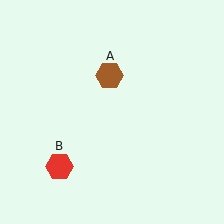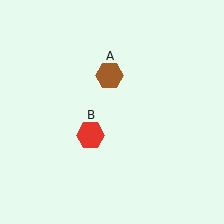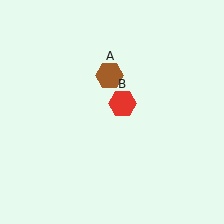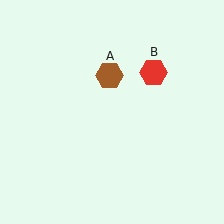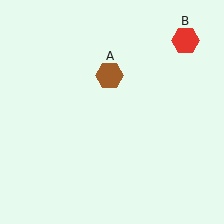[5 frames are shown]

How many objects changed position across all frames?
1 object changed position: red hexagon (object B).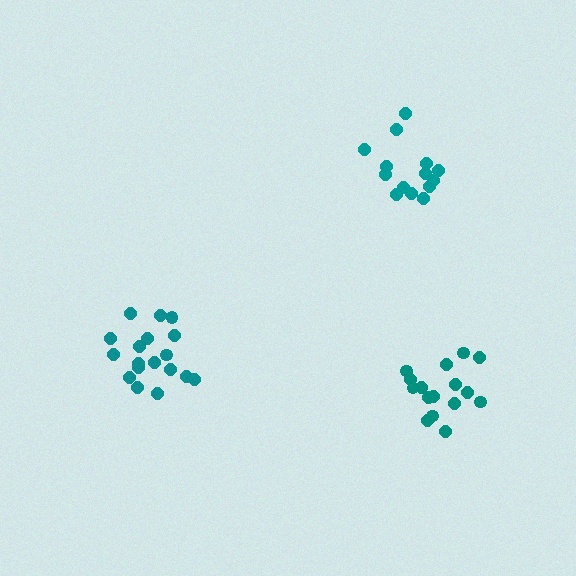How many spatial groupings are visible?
There are 3 spatial groupings.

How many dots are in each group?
Group 1: 16 dots, Group 2: 18 dots, Group 3: 14 dots (48 total).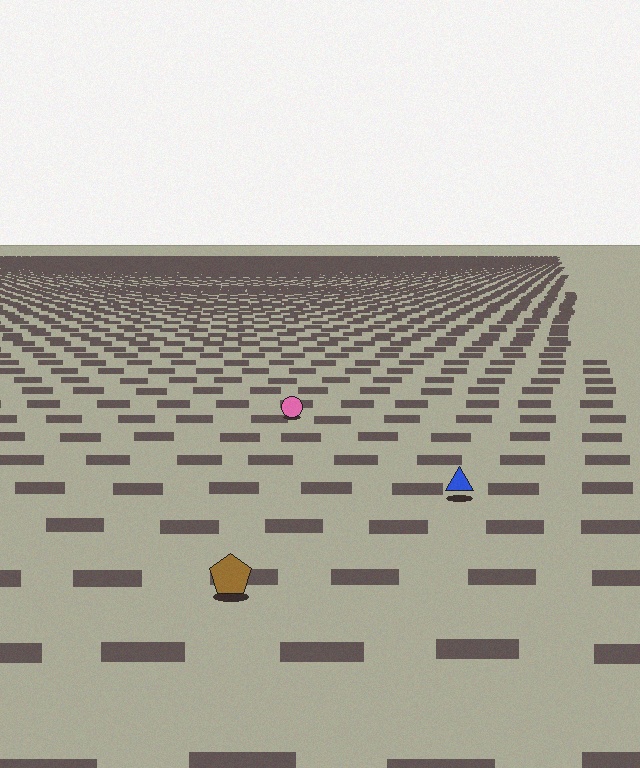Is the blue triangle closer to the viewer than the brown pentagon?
No. The brown pentagon is closer — you can tell from the texture gradient: the ground texture is coarser near it.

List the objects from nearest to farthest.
From nearest to farthest: the brown pentagon, the blue triangle, the pink circle.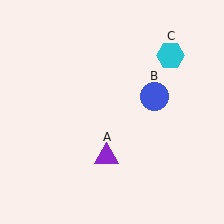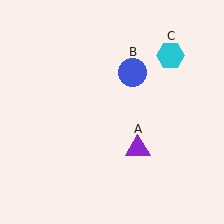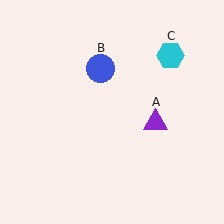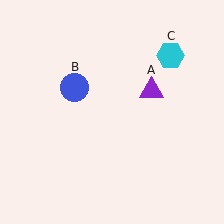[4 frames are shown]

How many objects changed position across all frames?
2 objects changed position: purple triangle (object A), blue circle (object B).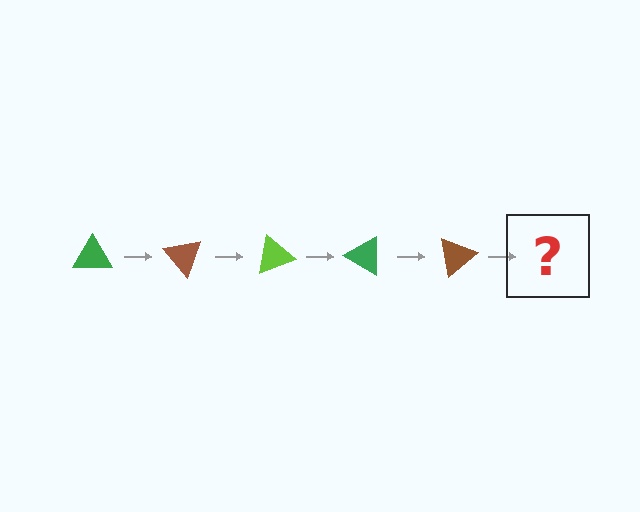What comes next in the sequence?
The next element should be a lime triangle, rotated 250 degrees from the start.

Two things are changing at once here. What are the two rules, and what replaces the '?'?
The two rules are that it rotates 50 degrees each step and the color cycles through green, brown, and lime. The '?' should be a lime triangle, rotated 250 degrees from the start.